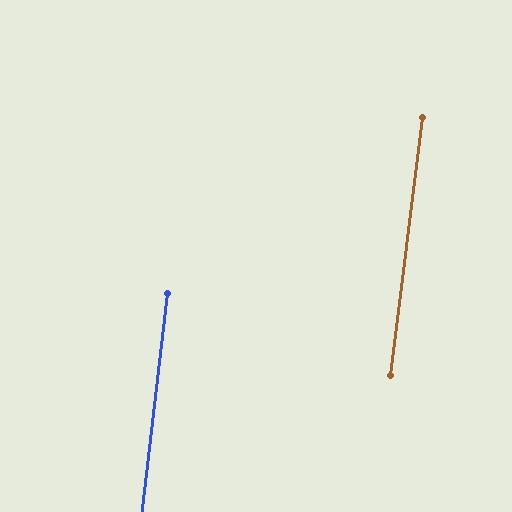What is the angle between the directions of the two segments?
Approximately 0 degrees.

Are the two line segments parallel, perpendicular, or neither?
Parallel — their directions differ by only 0.4°.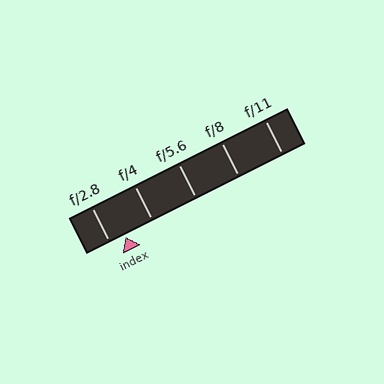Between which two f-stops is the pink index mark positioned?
The index mark is between f/2.8 and f/4.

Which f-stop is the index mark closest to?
The index mark is closest to f/2.8.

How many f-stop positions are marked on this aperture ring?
There are 5 f-stop positions marked.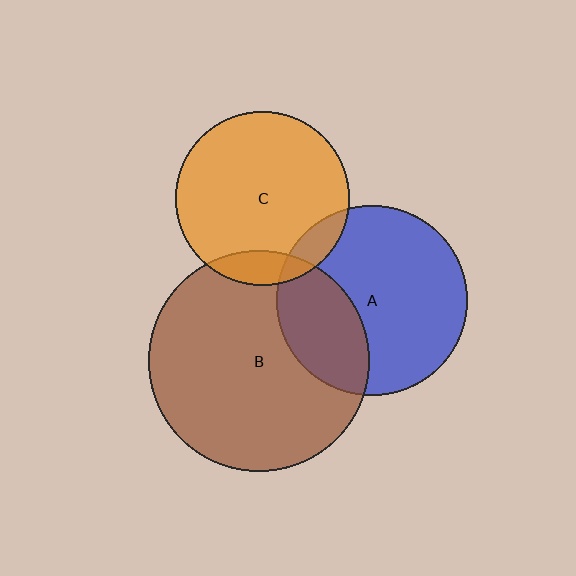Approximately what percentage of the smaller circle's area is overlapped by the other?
Approximately 30%.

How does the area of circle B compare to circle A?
Approximately 1.3 times.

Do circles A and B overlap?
Yes.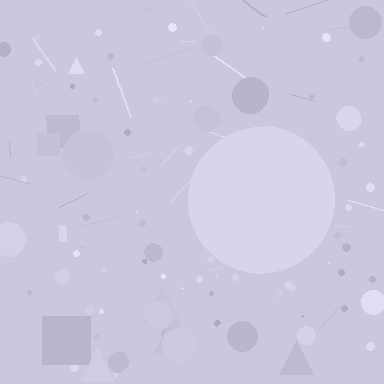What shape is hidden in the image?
A circle is hidden in the image.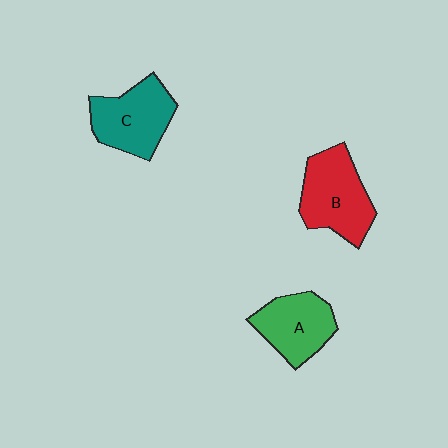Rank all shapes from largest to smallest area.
From largest to smallest: B (red), C (teal), A (green).